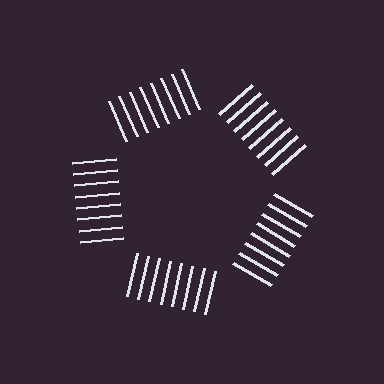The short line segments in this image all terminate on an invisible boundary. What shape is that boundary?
An illusory pentagon — the line segments terminate on its edges but no continuous stroke is drawn.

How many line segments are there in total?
40 — 8 along each of the 5 edges.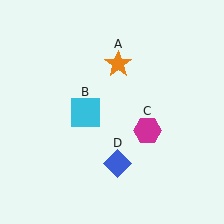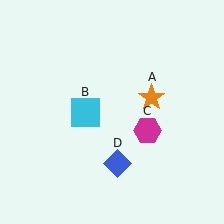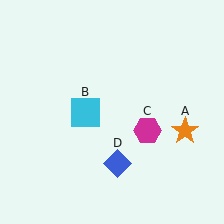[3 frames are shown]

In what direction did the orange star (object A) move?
The orange star (object A) moved down and to the right.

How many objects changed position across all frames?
1 object changed position: orange star (object A).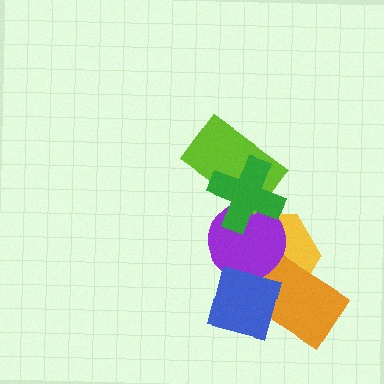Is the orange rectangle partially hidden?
Yes, it is partially covered by another shape.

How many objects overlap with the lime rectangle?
1 object overlaps with the lime rectangle.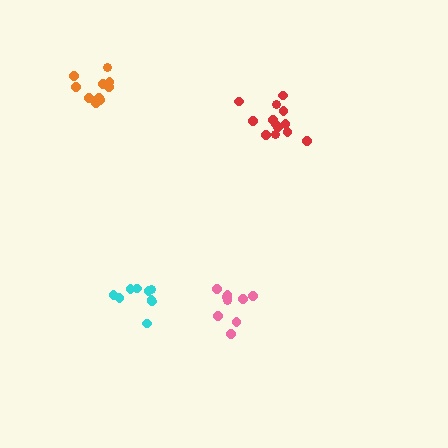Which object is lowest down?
The pink cluster is bottommost.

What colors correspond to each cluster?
The clusters are colored: pink, cyan, red, orange.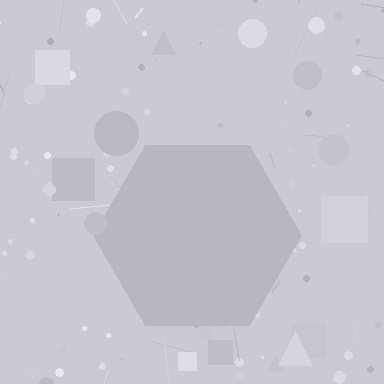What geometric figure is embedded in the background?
A hexagon is embedded in the background.